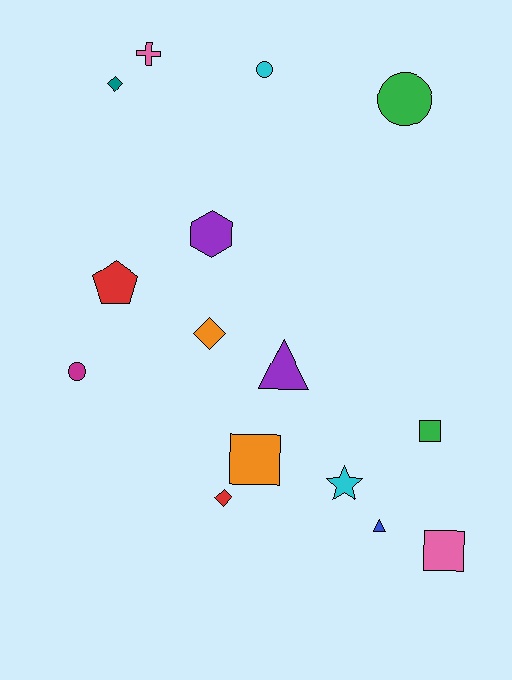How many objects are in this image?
There are 15 objects.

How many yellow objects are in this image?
There are no yellow objects.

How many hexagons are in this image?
There is 1 hexagon.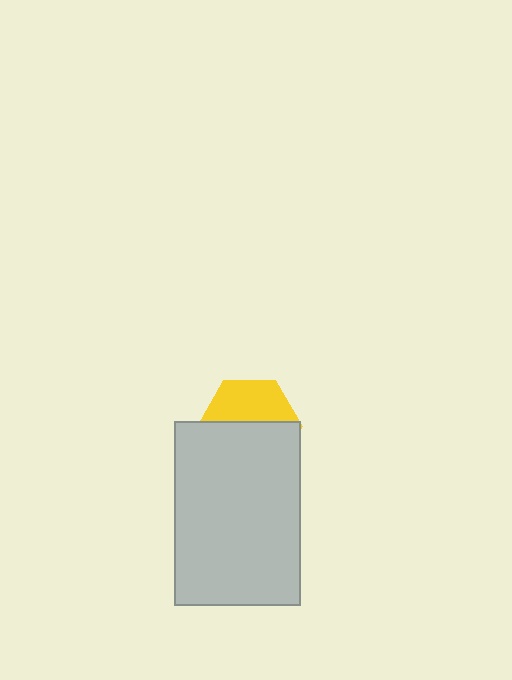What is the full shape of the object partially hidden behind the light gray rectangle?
The partially hidden object is a yellow hexagon.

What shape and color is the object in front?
The object in front is a light gray rectangle.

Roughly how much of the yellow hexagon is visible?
A small part of it is visible (roughly 44%).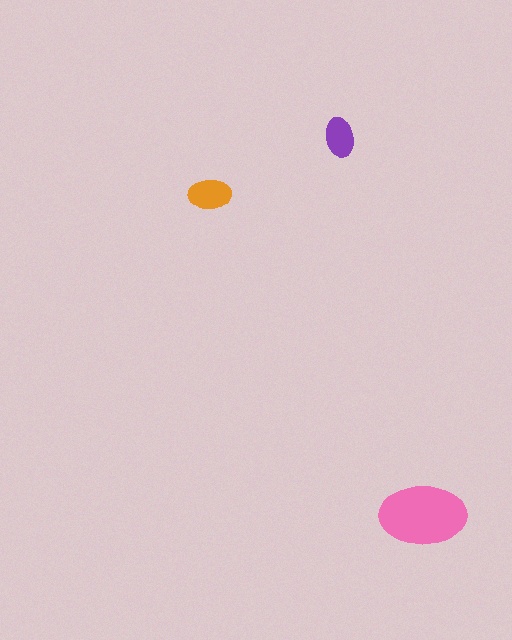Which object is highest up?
The purple ellipse is topmost.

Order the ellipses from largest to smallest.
the pink one, the orange one, the purple one.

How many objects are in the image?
There are 3 objects in the image.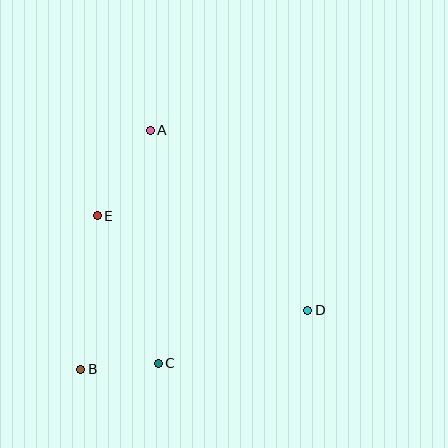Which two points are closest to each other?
Points B and C are closest to each other.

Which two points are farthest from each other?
Points A and B are farthest from each other.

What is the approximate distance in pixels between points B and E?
The distance between B and E is approximately 155 pixels.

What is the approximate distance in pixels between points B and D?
The distance between B and D is approximately 235 pixels.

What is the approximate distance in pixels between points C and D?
The distance between C and D is approximately 159 pixels.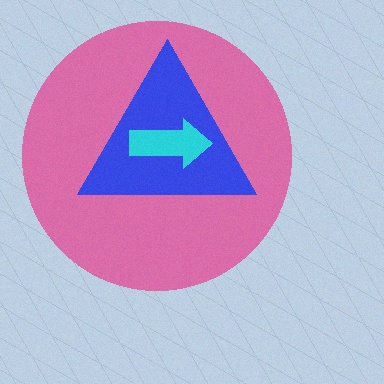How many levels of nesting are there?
3.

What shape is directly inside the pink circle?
The blue triangle.